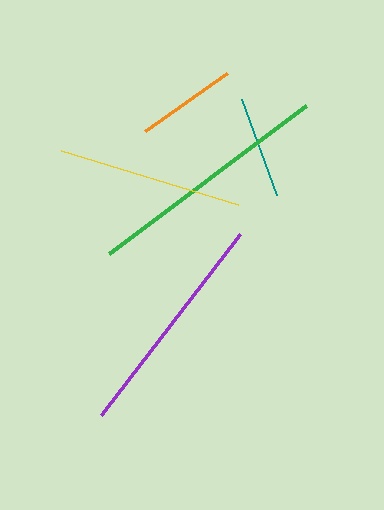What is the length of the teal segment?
The teal segment is approximately 103 pixels long.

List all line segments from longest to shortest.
From longest to shortest: green, purple, yellow, teal, orange.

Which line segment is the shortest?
The orange line is the shortest at approximately 100 pixels.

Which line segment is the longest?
The green line is the longest at approximately 247 pixels.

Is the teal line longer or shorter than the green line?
The green line is longer than the teal line.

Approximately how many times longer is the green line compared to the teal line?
The green line is approximately 2.4 times the length of the teal line.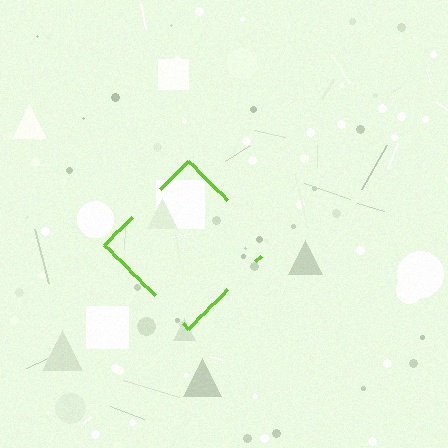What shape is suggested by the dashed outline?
The dashed outline suggests a diamond.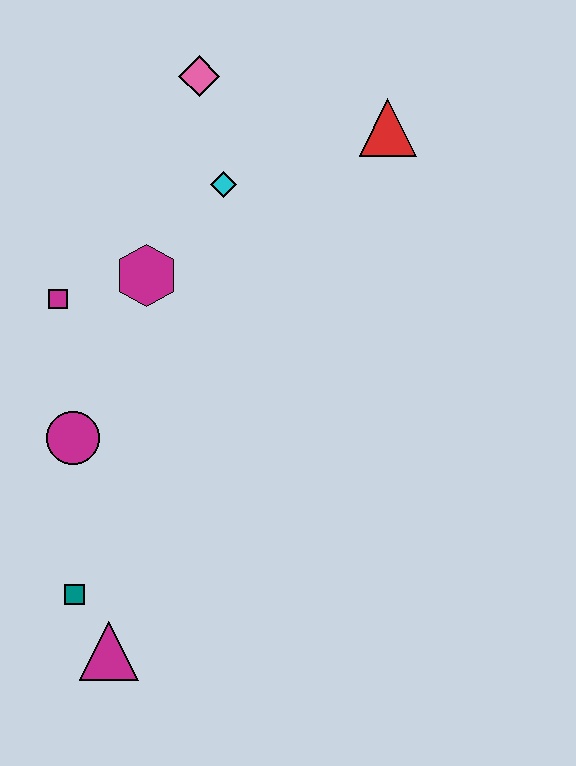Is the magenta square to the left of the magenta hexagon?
Yes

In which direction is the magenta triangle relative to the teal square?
The magenta triangle is below the teal square.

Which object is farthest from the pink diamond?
The magenta triangle is farthest from the pink diamond.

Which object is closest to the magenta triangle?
The teal square is closest to the magenta triangle.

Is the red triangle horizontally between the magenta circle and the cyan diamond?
No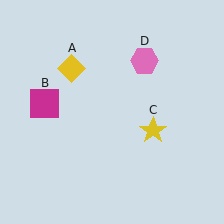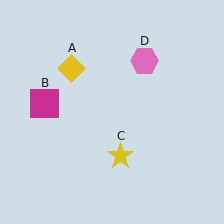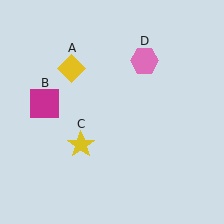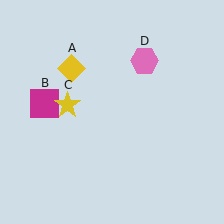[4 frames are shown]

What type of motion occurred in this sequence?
The yellow star (object C) rotated clockwise around the center of the scene.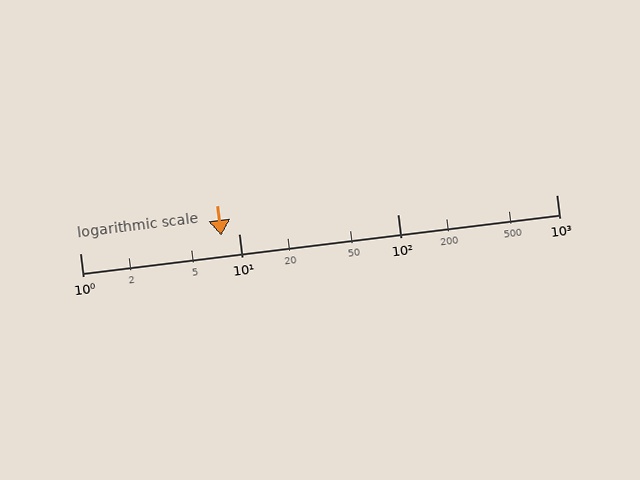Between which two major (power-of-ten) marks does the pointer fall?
The pointer is between 1 and 10.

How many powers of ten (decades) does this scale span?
The scale spans 3 decades, from 1 to 1000.